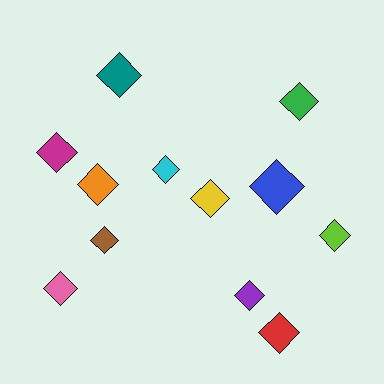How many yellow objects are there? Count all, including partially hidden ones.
There is 1 yellow object.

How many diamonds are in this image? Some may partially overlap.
There are 12 diamonds.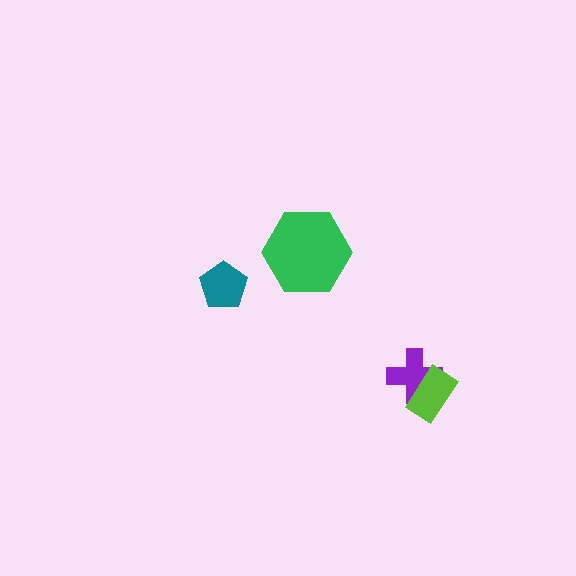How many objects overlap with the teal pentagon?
0 objects overlap with the teal pentagon.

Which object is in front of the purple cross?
The lime rectangle is in front of the purple cross.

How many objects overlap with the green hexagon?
0 objects overlap with the green hexagon.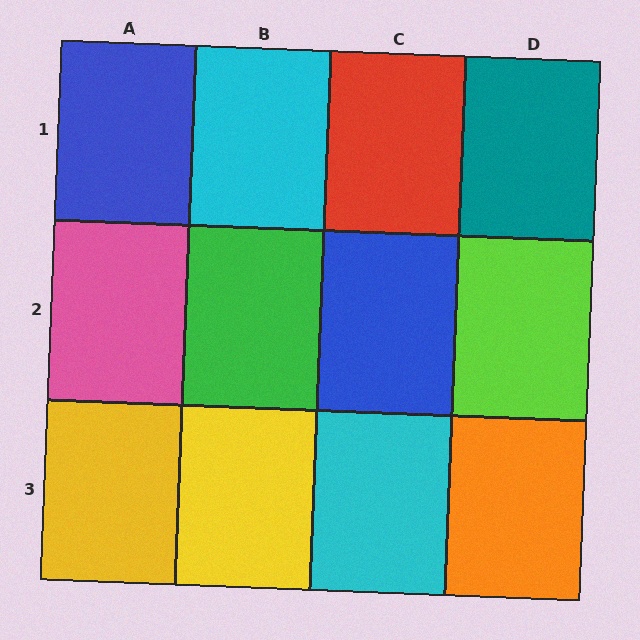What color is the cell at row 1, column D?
Teal.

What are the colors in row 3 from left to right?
Yellow, yellow, cyan, orange.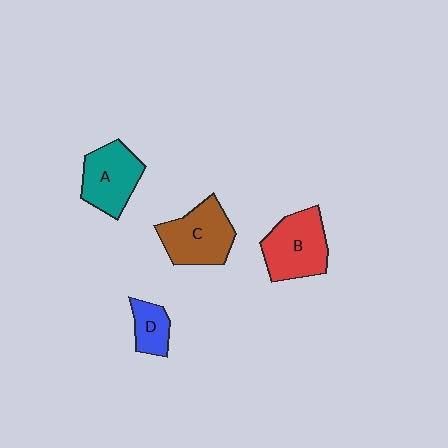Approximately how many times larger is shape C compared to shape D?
Approximately 2.1 times.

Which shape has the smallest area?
Shape D (blue).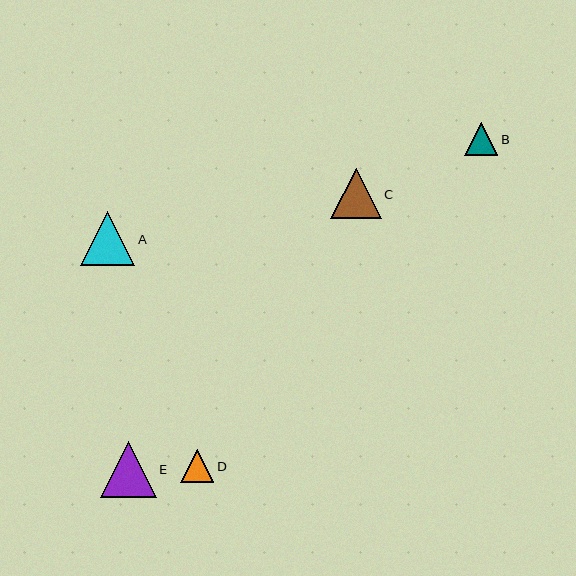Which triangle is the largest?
Triangle E is the largest with a size of approximately 56 pixels.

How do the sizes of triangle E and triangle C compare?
Triangle E and triangle C are approximately the same size.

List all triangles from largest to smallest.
From largest to smallest: E, A, C, B, D.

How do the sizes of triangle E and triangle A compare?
Triangle E and triangle A are approximately the same size.